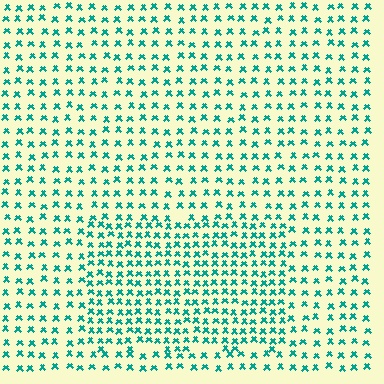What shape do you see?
I see a rectangle.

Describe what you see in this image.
The image contains small teal elements arranged at two different densities. A rectangle-shaped region is visible where the elements are more densely packed than the surrounding area.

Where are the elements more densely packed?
The elements are more densely packed inside the rectangle boundary.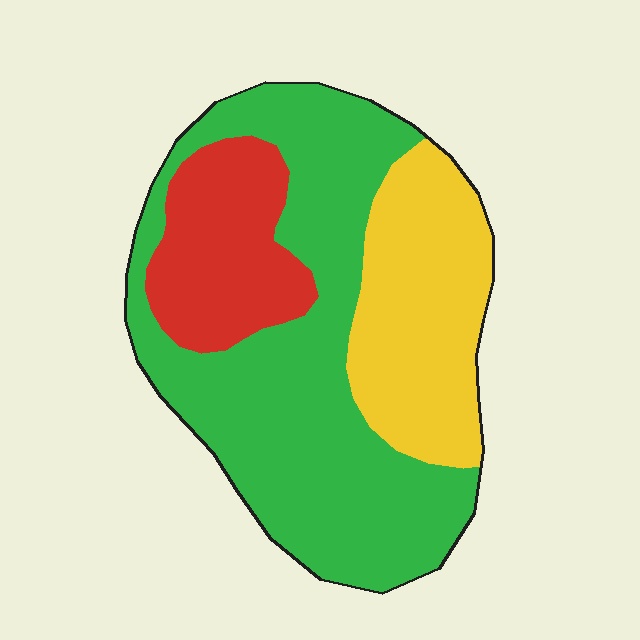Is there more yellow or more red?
Yellow.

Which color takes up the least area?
Red, at roughly 20%.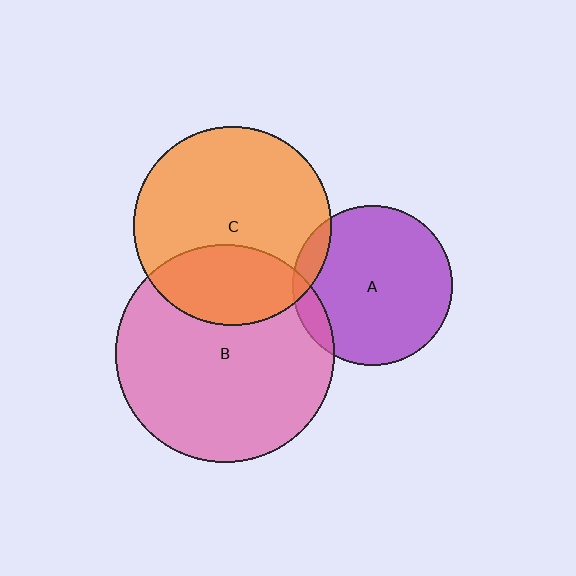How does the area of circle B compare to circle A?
Approximately 1.9 times.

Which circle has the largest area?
Circle B (pink).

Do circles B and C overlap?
Yes.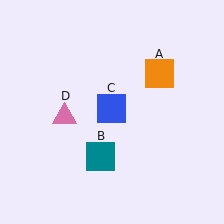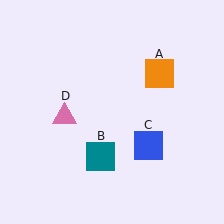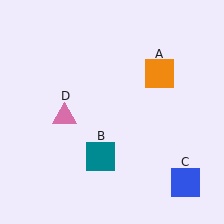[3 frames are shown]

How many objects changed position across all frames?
1 object changed position: blue square (object C).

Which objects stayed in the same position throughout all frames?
Orange square (object A) and teal square (object B) and pink triangle (object D) remained stationary.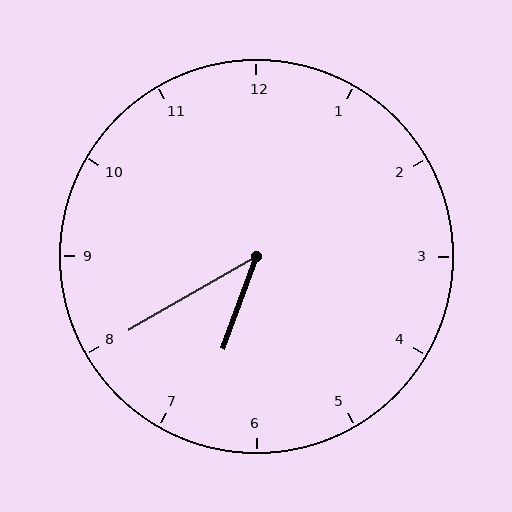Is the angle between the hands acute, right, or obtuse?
It is acute.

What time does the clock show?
6:40.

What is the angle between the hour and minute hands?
Approximately 40 degrees.